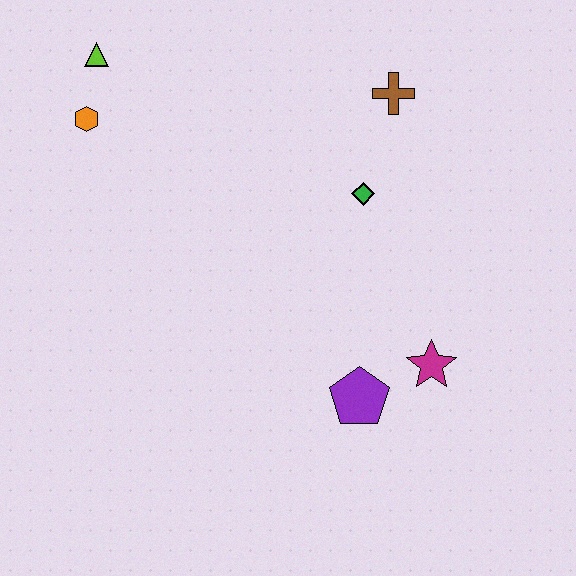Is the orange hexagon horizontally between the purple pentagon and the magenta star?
No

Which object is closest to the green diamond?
The brown cross is closest to the green diamond.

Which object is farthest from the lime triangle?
The magenta star is farthest from the lime triangle.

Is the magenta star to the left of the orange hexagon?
No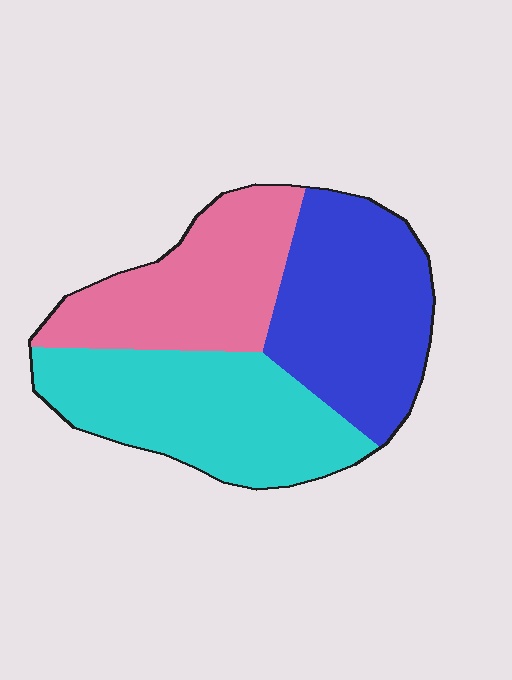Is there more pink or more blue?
Blue.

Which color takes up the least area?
Pink, at roughly 30%.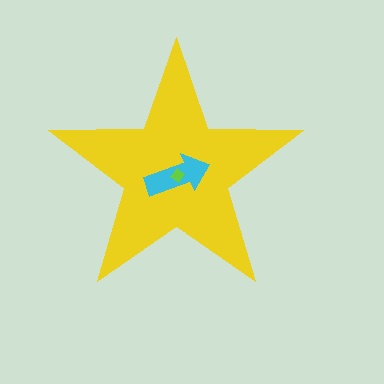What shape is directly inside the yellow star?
The cyan arrow.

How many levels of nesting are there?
3.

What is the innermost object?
The lime diamond.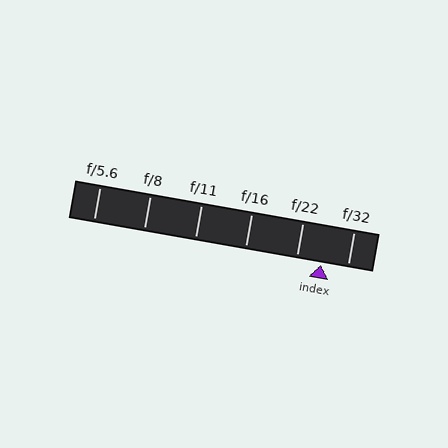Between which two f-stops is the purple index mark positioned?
The index mark is between f/22 and f/32.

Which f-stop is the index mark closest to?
The index mark is closest to f/22.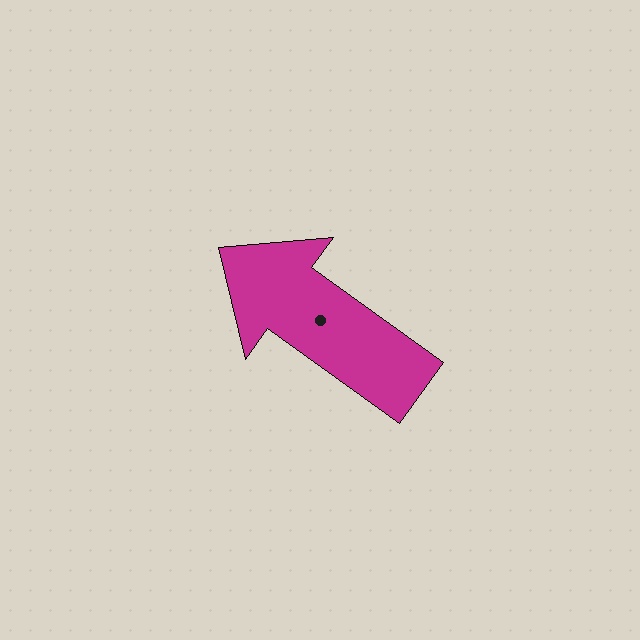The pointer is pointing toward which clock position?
Roughly 10 o'clock.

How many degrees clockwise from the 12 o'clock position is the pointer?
Approximately 306 degrees.